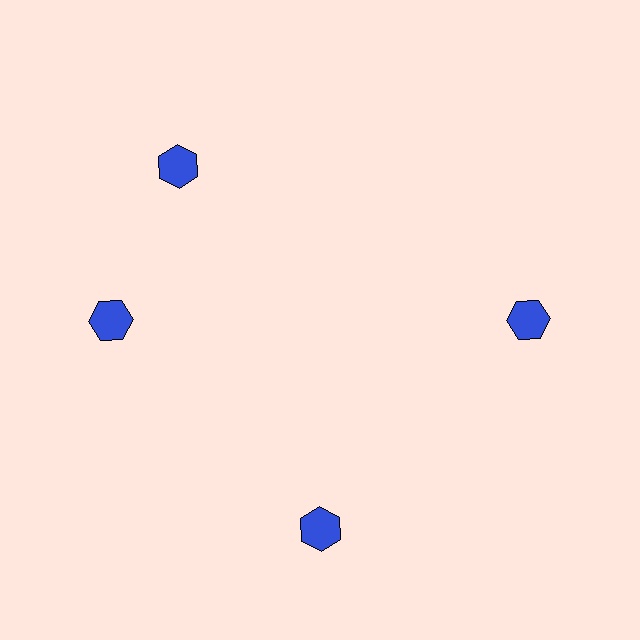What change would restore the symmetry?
The symmetry would be restored by rotating it back into even spacing with its neighbors so that all 4 hexagons sit at equal angles and equal distance from the center.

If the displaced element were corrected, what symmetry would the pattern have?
It would have 4-fold rotational symmetry — the pattern would map onto itself every 90 degrees.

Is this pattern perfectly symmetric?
No. The 4 blue hexagons are arranged in a ring, but one element near the 12 o'clock position is rotated out of alignment along the ring, breaking the 4-fold rotational symmetry.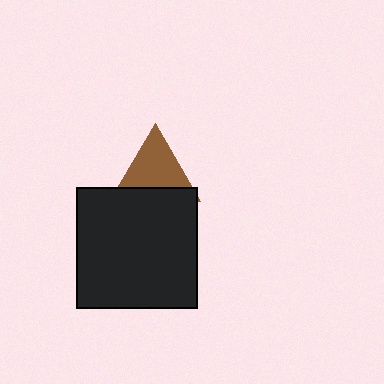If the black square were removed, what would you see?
You would see the complete brown triangle.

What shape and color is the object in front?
The object in front is a black square.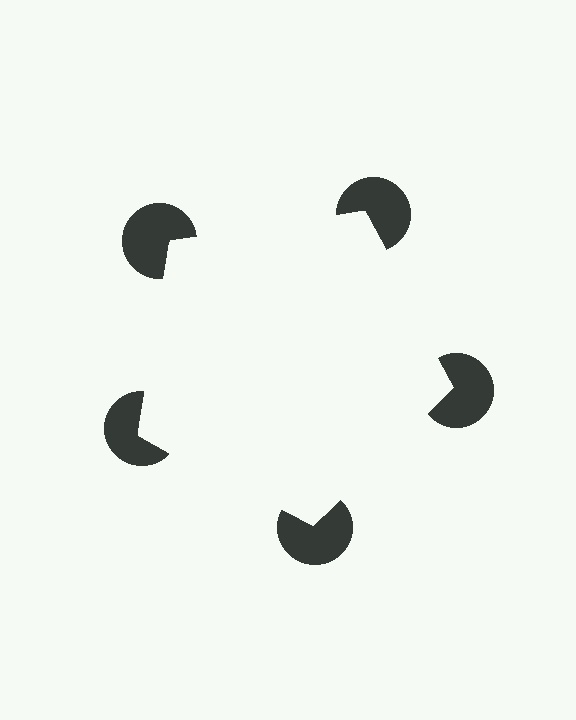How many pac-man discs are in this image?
There are 5 — one at each vertex of the illusory pentagon.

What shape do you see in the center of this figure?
An illusory pentagon — its edges are inferred from the aligned wedge cuts in the pac-man discs, not physically drawn.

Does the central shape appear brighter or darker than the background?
It typically appears slightly brighter than the background, even though no actual brightness change is drawn.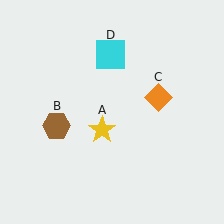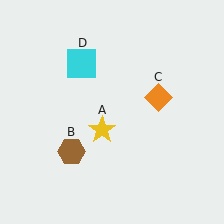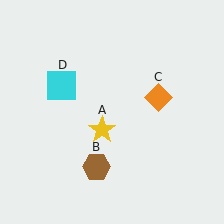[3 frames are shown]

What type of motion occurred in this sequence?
The brown hexagon (object B), cyan square (object D) rotated counterclockwise around the center of the scene.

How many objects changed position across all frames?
2 objects changed position: brown hexagon (object B), cyan square (object D).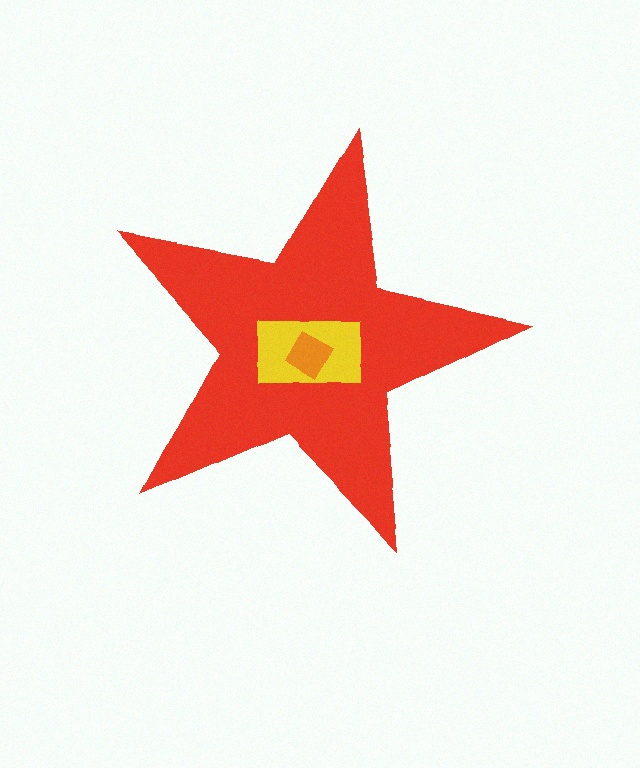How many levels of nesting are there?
3.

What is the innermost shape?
The orange diamond.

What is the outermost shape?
The red star.